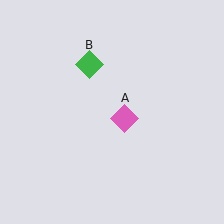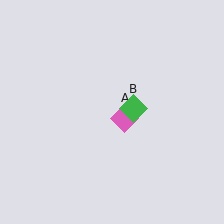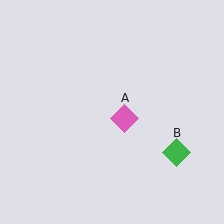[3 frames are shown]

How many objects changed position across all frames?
1 object changed position: green diamond (object B).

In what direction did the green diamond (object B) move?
The green diamond (object B) moved down and to the right.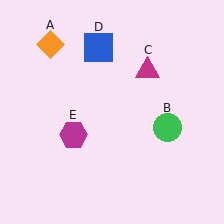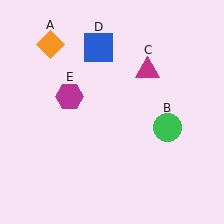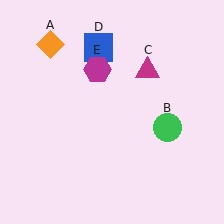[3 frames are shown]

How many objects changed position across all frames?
1 object changed position: magenta hexagon (object E).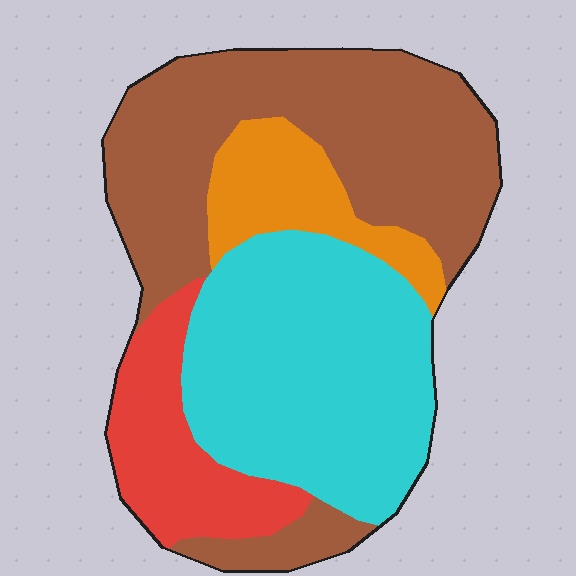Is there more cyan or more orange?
Cyan.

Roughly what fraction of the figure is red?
Red takes up about one eighth (1/8) of the figure.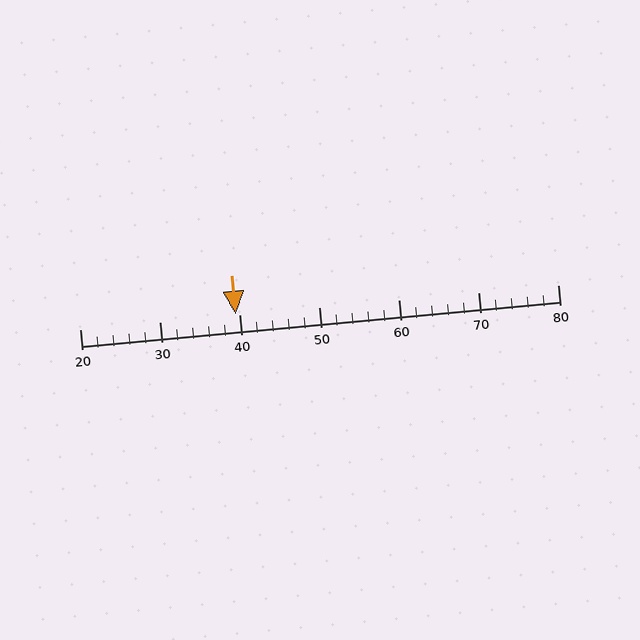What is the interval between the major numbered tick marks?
The major tick marks are spaced 10 units apart.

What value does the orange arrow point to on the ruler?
The orange arrow points to approximately 40.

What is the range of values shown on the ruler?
The ruler shows values from 20 to 80.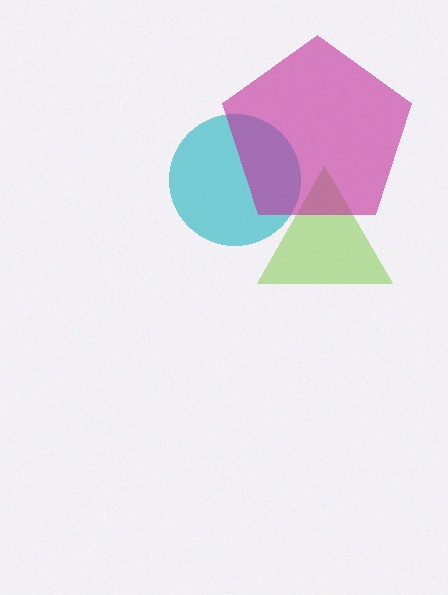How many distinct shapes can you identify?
There are 3 distinct shapes: a cyan circle, a lime triangle, a magenta pentagon.